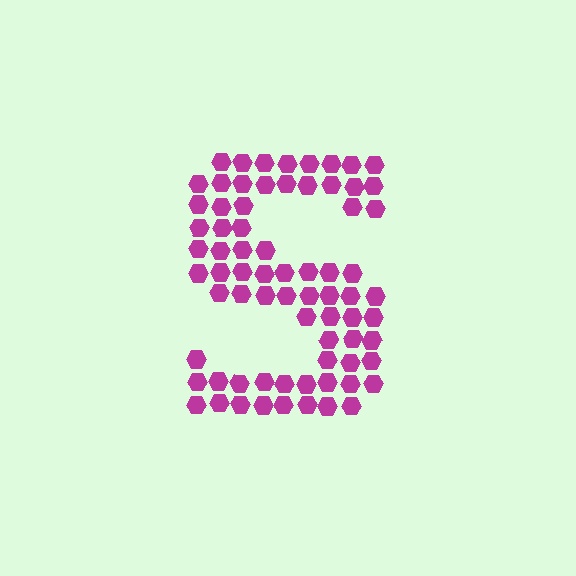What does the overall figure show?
The overall figure shows the letter S.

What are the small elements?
The small elements are hexagons.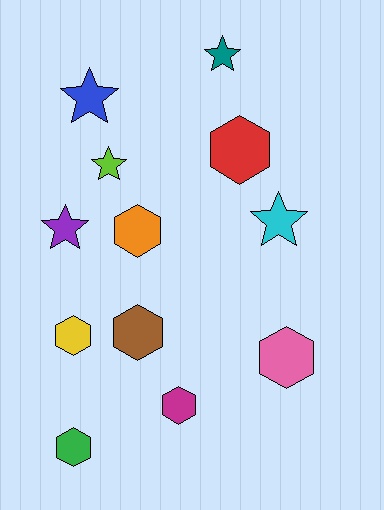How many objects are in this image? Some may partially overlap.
There are 12 objects.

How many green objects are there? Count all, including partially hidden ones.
There is 1 green object.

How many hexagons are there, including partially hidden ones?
There are 7 hexagons.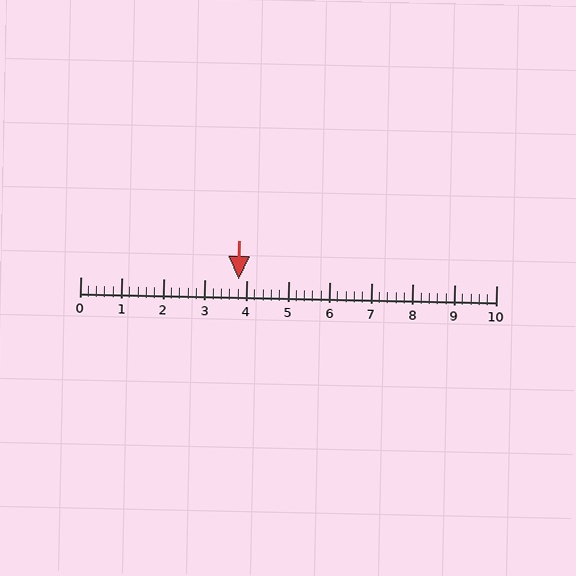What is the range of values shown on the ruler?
The ruler shows values from 0 to 10.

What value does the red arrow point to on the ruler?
The red arrow points to approximately 3.8.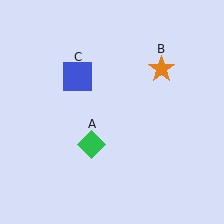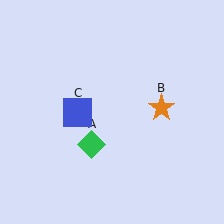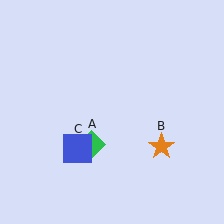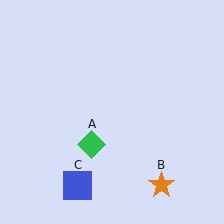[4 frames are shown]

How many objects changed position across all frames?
2 objects changed position: orange star (object B), blue square (object C).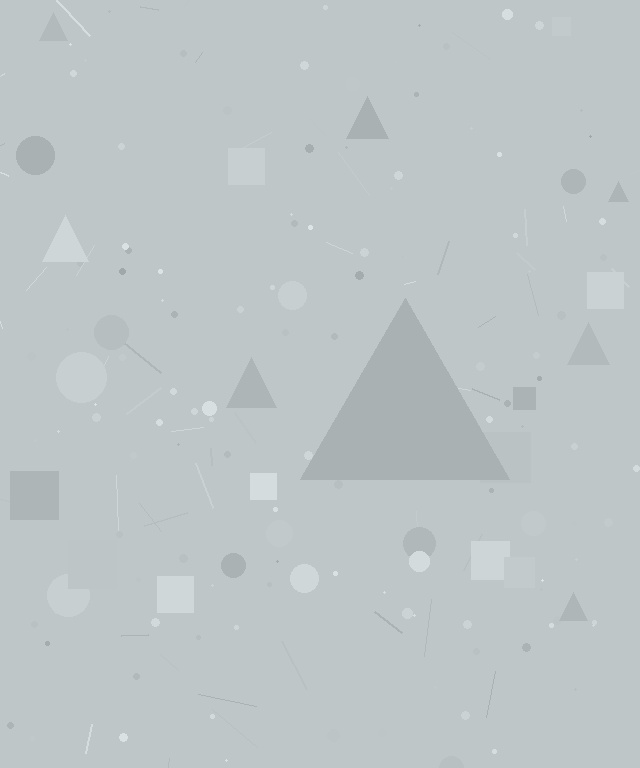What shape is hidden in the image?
A triangle is hidden in the image.